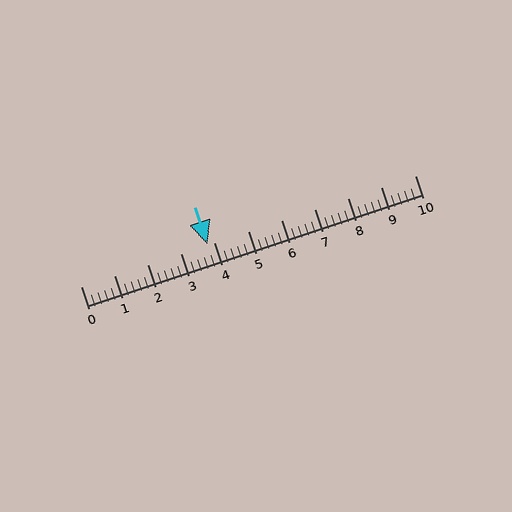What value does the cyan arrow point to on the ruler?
The cyan arrow points to approximately 3.8.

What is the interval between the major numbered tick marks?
The major tick marks are spaced 1 units apart.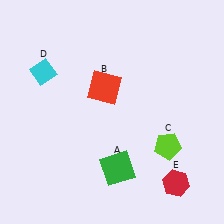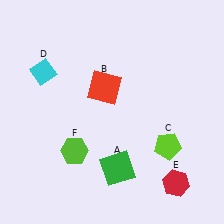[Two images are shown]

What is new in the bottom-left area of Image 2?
A lime hexagon (F) was added in the bottom-left area of Image 2.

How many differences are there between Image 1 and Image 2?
There is 1 difference between the two images.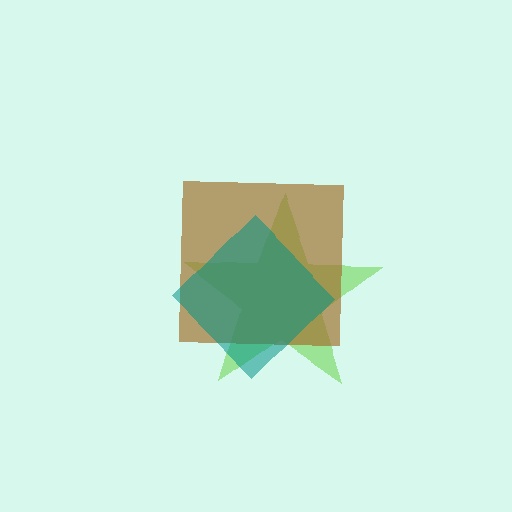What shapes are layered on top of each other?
The layered shapes are: a lime star, a brown square, a teal diamond.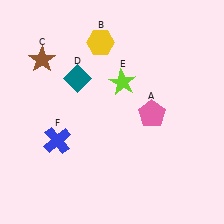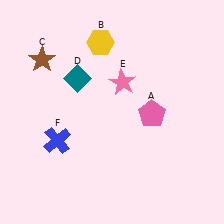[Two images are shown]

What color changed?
The star (E) changed from lime in Image 1 to pink in Image 2.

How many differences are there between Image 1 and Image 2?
There is 1 difference between the two images.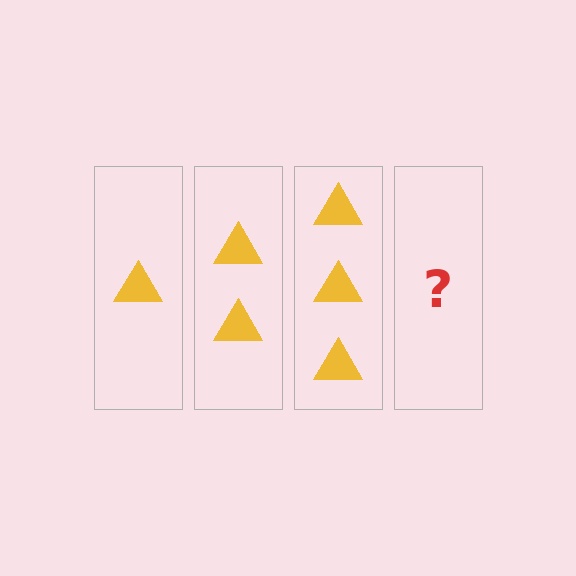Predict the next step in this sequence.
The next step is 4 triangles.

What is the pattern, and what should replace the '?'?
The pattern is that each step adds one more triangle. The '?' should be 4 triangles.